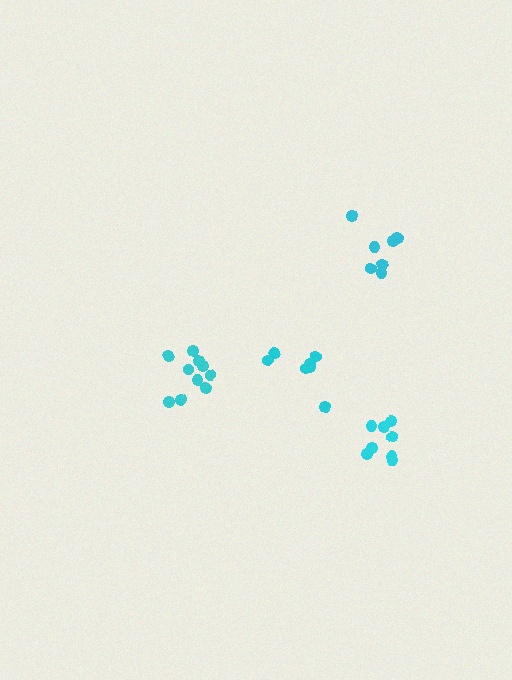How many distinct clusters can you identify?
There are 4 distinct clusters.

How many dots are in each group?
Group 1: 7 dots, Group 2: 10 dots, Group 3: 8 dots, Group 4: 7 dots (32 total).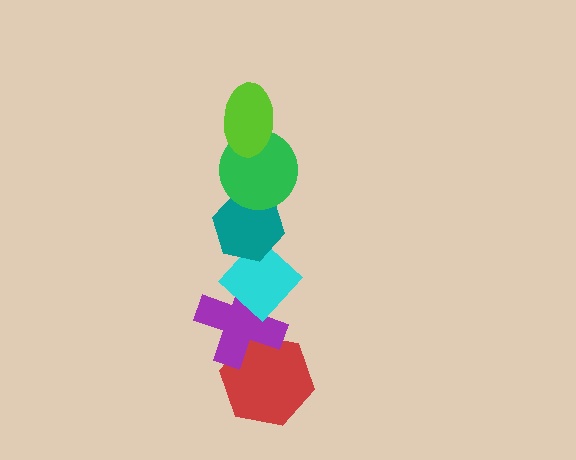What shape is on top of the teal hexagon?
The green circle is on top of the teal hexagon.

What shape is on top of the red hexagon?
The purple cross is on top of the red hexagon.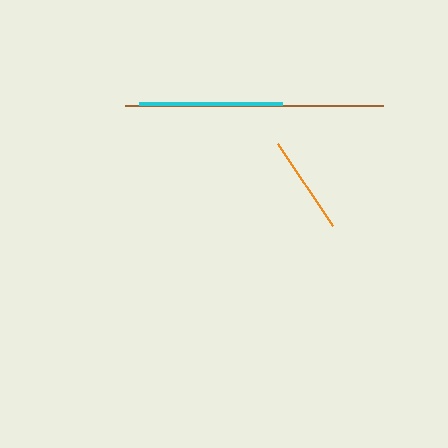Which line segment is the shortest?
The orange line is the shortest at approximately 99 pixels.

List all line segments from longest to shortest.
From longest to shortest: brown, cyan, orange.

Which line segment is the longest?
The brown line is the longest at approximately 259 pixels.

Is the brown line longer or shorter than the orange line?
The brown line is longer than the orange line.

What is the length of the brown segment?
The brown segment is approximately 259 pixels long.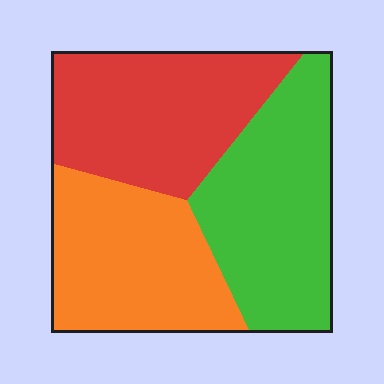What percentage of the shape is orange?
Orange covers about 30% of the shape.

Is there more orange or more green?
Green.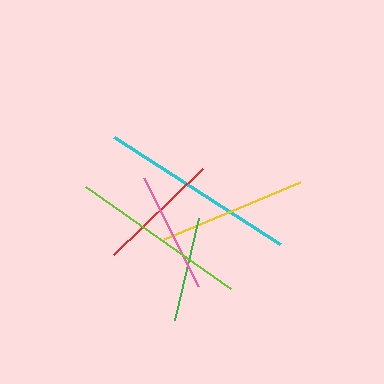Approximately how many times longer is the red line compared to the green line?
The red line is approximately 1.2 times the length of the green line.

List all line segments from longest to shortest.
From longest to shortest: cyan, lime, yellow, red, pink, green.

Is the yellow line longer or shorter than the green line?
The yellow line is longer than the green line.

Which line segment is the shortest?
The green line is the shortest at approximately 104 pixels.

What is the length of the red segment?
The red segment is approximately 123 pixels long.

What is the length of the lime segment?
The lime segment is approximately 177 pixels long.